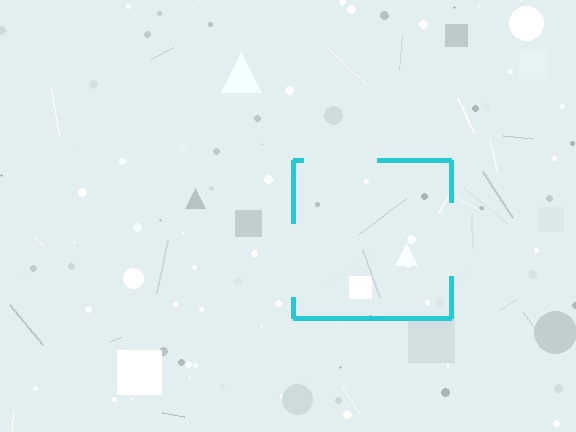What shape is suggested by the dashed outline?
The dashed outline suggests a square.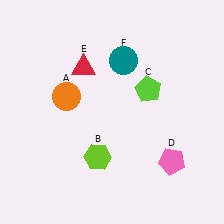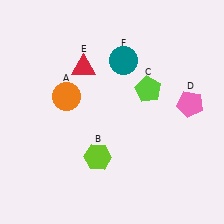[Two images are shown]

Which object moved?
The pink pentagon (D) moved up.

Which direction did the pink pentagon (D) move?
The pink pentagon (D) moved up.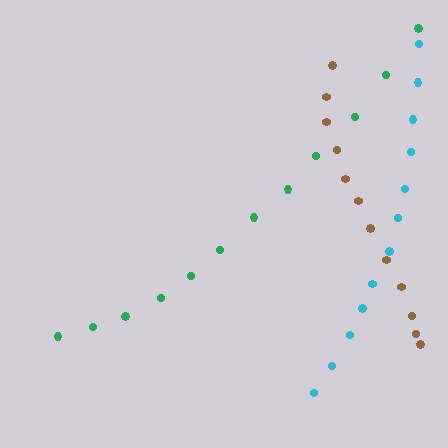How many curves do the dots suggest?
There are 3 distinct paths.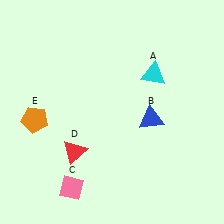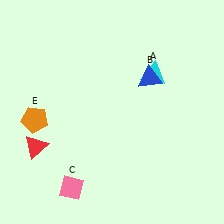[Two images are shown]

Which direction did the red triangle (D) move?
The red triangle (D) moved left.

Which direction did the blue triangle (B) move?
The blue triangle (B) moved up.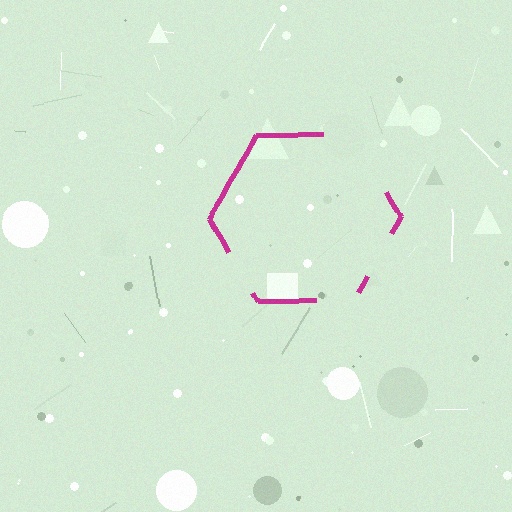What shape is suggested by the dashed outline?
The dashed outline suggests a hexagon.